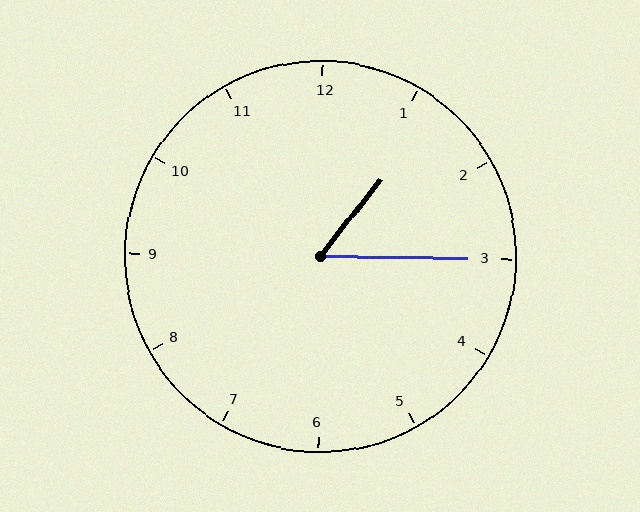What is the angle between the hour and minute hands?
Approximately 52 degrees.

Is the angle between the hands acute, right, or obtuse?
It is acute.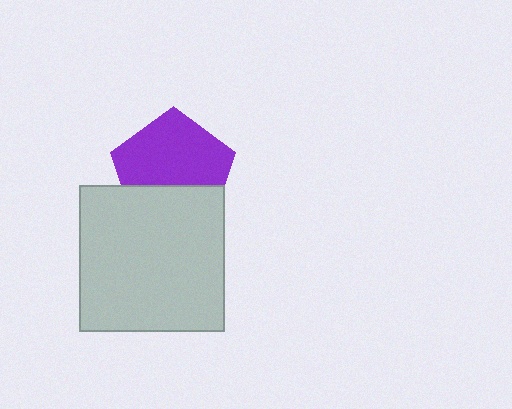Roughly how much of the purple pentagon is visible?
About half of it is visible (roughly 65%).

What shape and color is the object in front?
The object in front is a light gray square.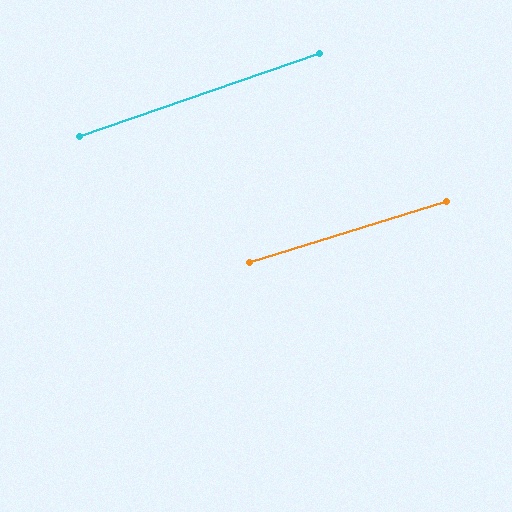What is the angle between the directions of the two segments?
Approximately 2 degrees.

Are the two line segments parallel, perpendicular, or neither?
Parallel — their directions differ by only 1.7°.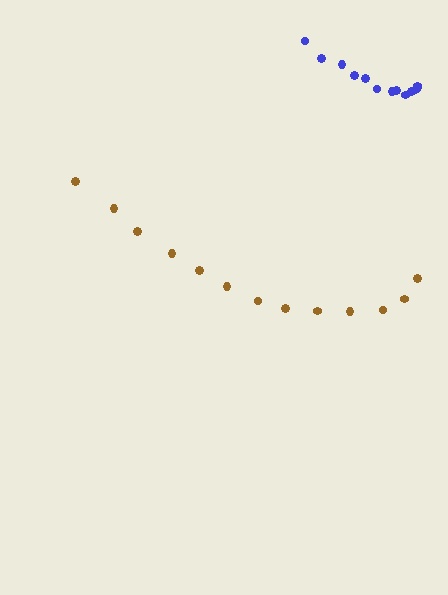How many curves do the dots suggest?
There are 2 distinct paths.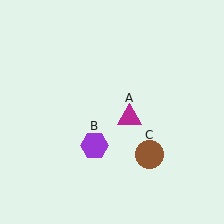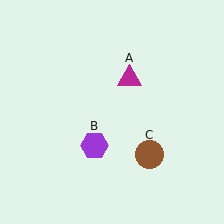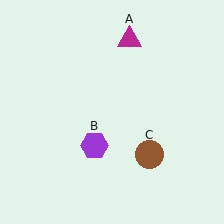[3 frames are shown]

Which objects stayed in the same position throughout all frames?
Purple hexagon (object B) and brown circle (object C) remained stationary.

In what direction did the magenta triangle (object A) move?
The magenta triangle (object A) moved up.